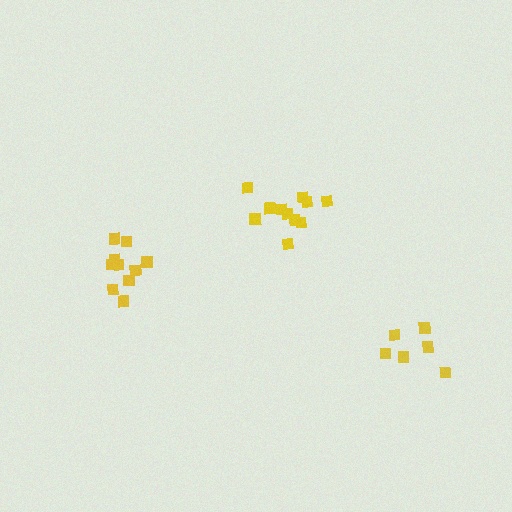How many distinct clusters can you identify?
There are 3 distinct clusters.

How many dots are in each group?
Group 1: 11 dots, Group 2: 10 dots, Group 3: 6 dots (27 total).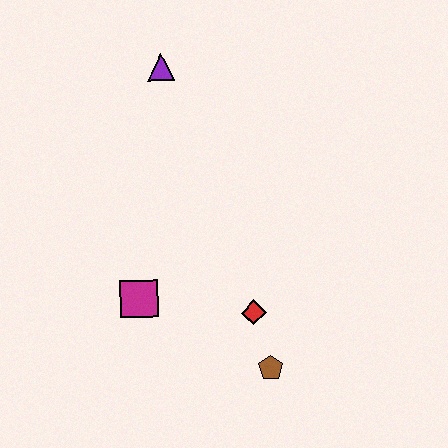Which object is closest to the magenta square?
The red diamond is closest to the magenta square.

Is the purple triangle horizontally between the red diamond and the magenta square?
Yes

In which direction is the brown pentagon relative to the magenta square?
The brown pentagon is to the right of the magenta square.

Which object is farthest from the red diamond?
The purple triangle is farthest from the red diamond.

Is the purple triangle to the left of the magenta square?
No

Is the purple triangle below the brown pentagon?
No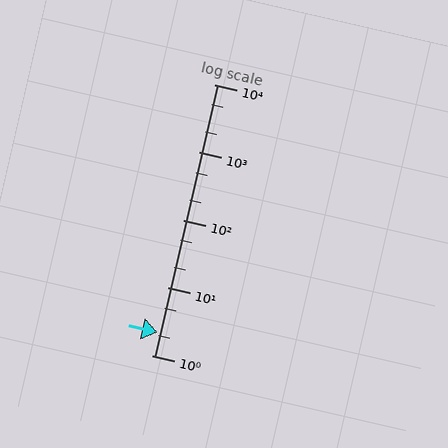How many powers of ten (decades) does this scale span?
The scale spans 4 decades, from 1 to 10000.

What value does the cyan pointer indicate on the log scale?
The pointer indicates approximately 2.2.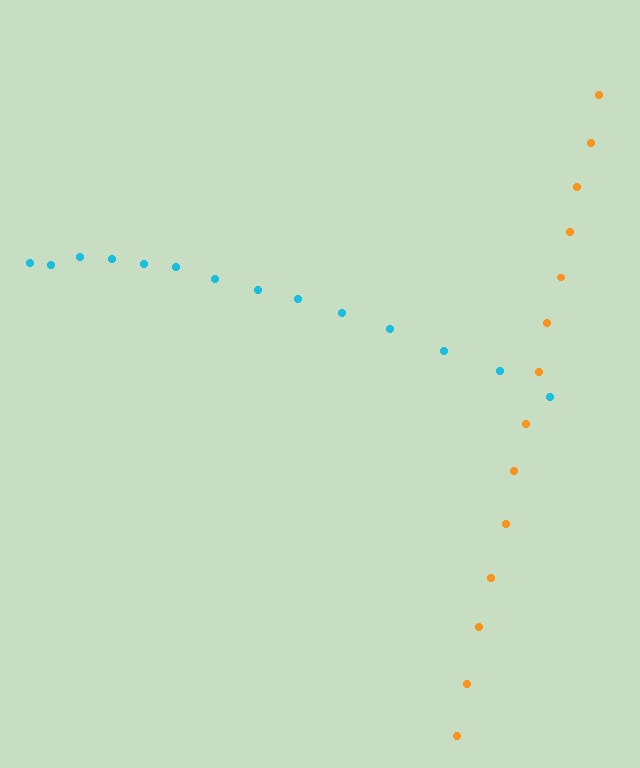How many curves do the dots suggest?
There are 2 distinct paths.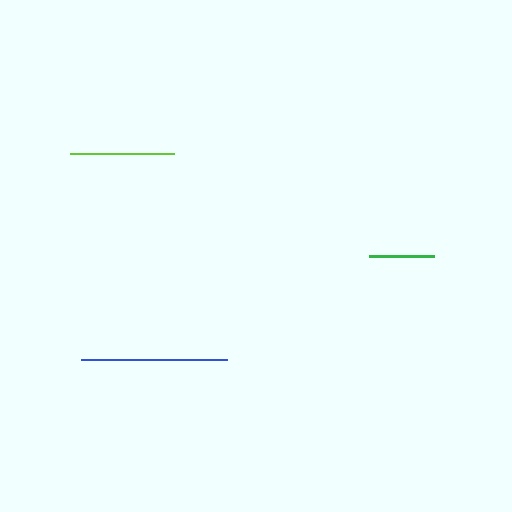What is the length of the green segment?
The green segment is approximately 65 pixels long.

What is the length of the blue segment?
The blue segment is approximately 146 pixels long.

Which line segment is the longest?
The blue line is the longest at approximately 146 pixels.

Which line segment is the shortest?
The green line is the shortest at approximately 65 pixels.